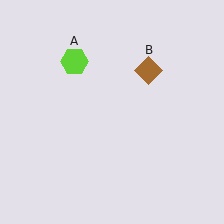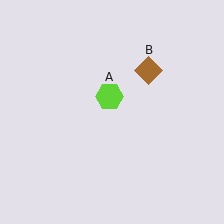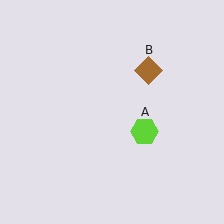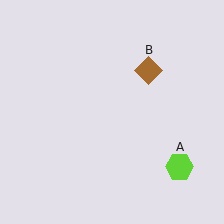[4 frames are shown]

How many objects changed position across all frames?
1 object changed position: lime hexagon (object A).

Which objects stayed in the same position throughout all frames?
Brown diamond (object B) remained stationary.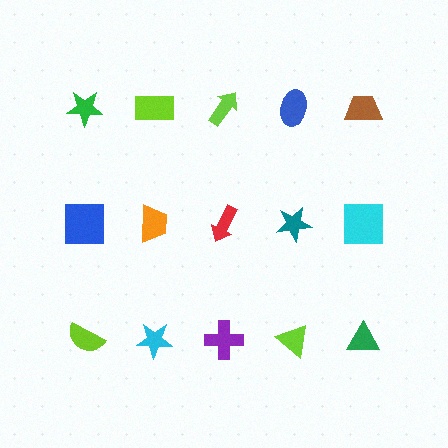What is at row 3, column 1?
A lime semicircle.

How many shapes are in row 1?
5 shapes.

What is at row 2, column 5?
A cyan square.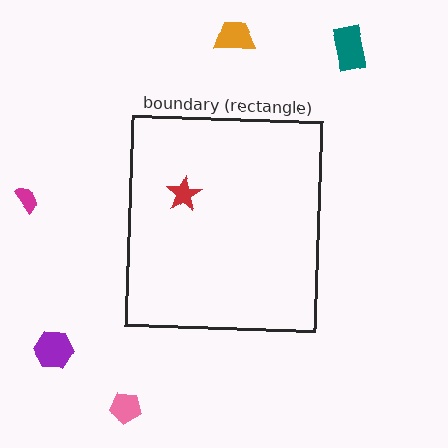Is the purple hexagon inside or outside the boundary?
Outside.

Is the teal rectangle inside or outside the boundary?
Outside.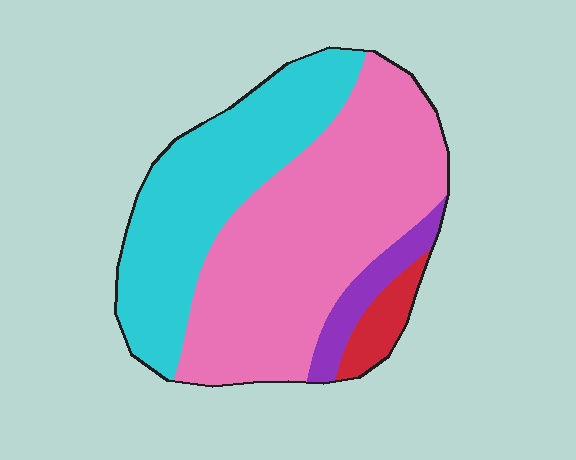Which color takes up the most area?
Pink, at roughly 55%.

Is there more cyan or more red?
Cyan.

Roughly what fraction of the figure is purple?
Purple covers 7% of the figure.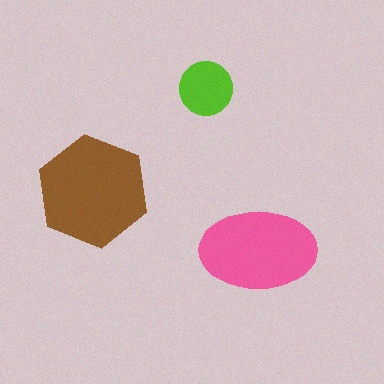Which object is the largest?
The brown hexagon.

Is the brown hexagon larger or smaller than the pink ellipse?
Larger.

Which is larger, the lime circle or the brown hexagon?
The brown hexagon.